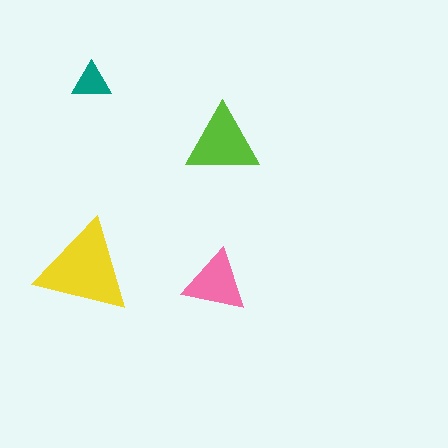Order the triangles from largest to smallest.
the yellow one, the lime one, the pink one, the teal one.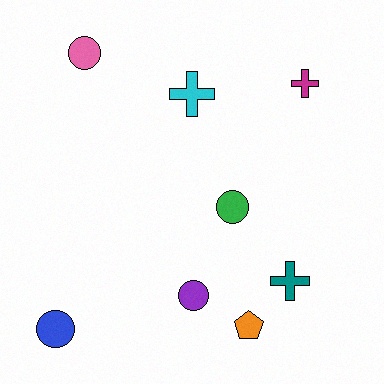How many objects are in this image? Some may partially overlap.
There are 8 objects.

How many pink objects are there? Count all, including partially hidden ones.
There is 1 pink object.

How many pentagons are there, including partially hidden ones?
There is 1 pentagon.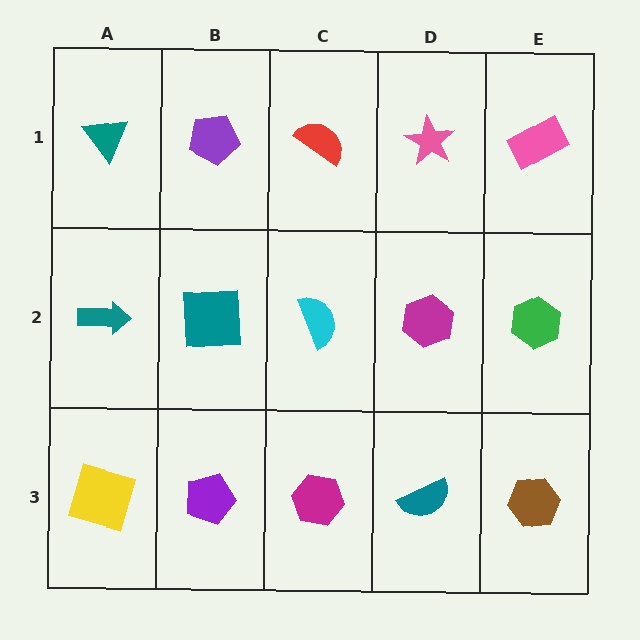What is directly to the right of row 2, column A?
A teal square.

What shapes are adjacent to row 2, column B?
A purple pentagon (row 1, column B), a purple pentagon (row 3, column B), a teal arrow (row 2, column A), a cyan semicircle (row 2, column C).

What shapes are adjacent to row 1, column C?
A cyan semicircle (row 2, column C), a purple pentagon (row 1, column B), a pink star (row 1, column D).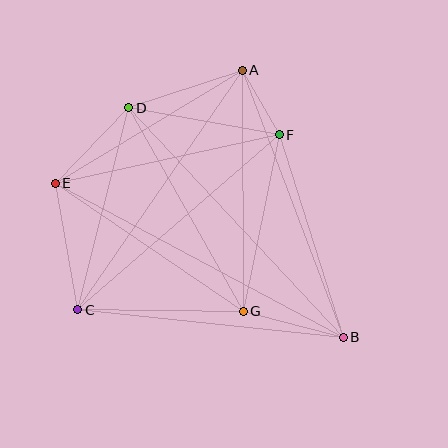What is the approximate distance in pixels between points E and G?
The distance between E and G is approximately 228 pixels.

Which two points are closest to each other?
Points A and F are closest to each other.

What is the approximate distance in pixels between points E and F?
The distance between E and F is approximately 229 pixels.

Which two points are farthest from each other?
Points B and E are farthest from each other.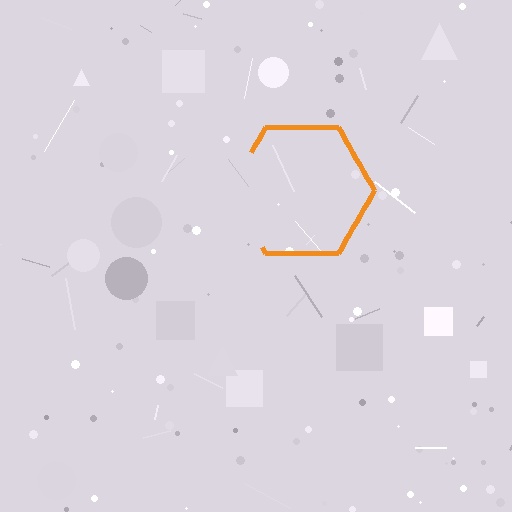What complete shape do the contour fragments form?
The contour fragments form a hexagon.